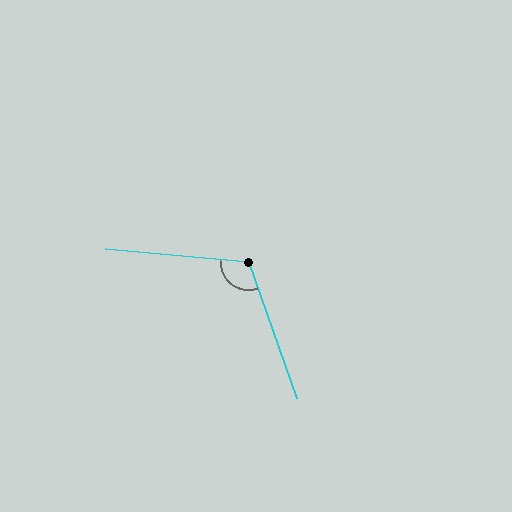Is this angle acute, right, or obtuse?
It is obtuse.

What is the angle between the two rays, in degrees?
Approximately 115 degrees.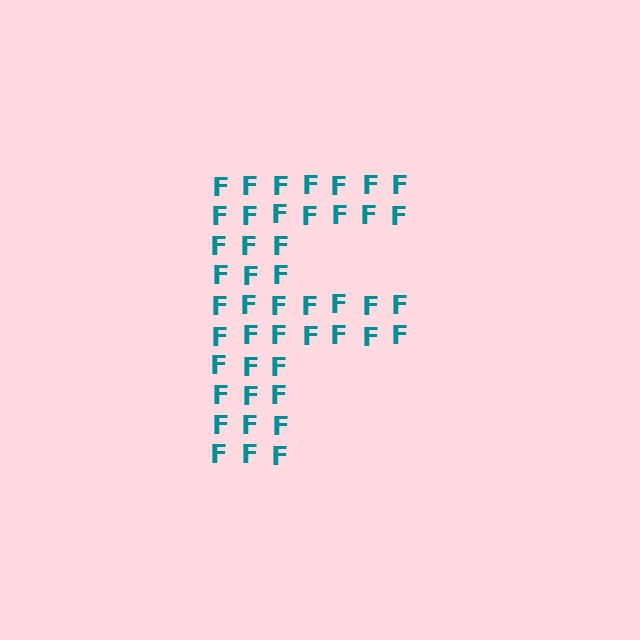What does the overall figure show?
The overall figure shows the letter F.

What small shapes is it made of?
It is made of small letter F's.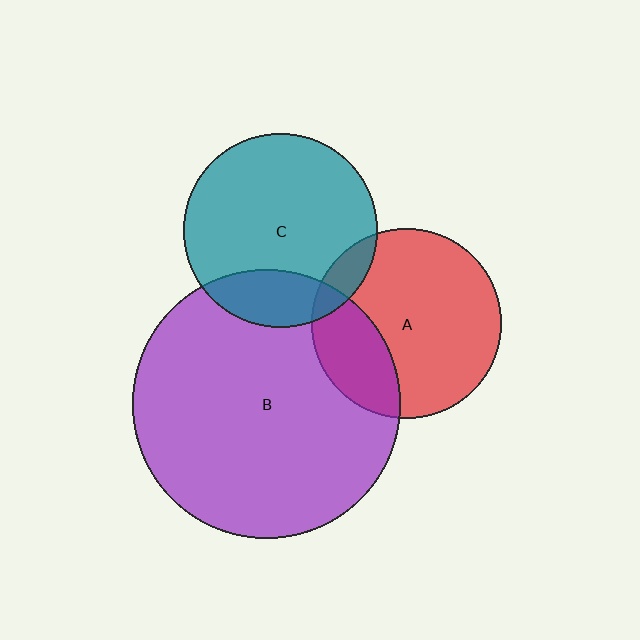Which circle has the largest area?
Circle B (purple).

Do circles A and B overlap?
Yes.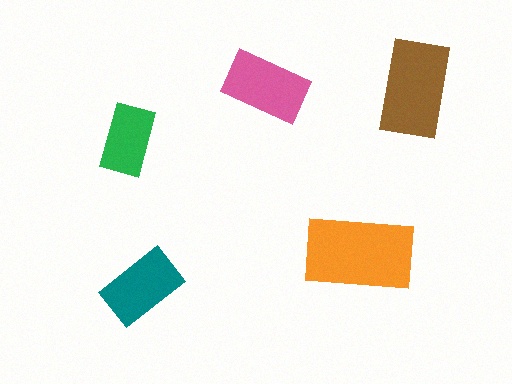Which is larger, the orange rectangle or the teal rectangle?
The orange one.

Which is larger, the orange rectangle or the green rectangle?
The orange one.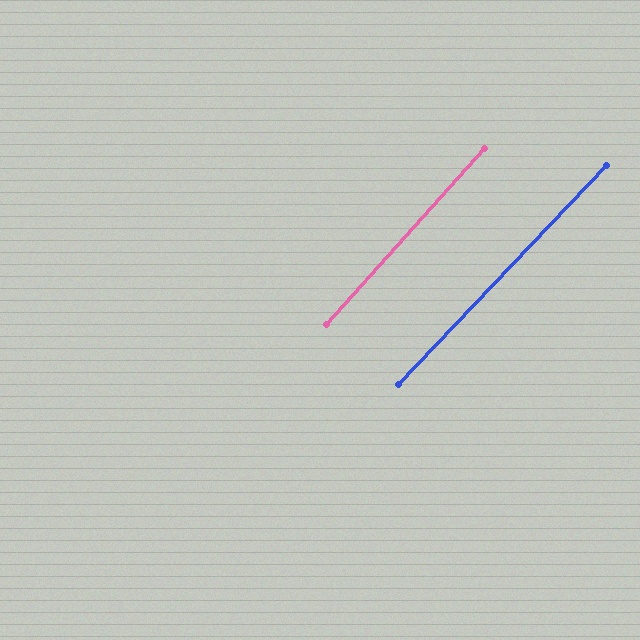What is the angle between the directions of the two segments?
Approximately 2 degrees.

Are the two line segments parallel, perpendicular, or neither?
Parallel — their directions differ by only 1.6°.